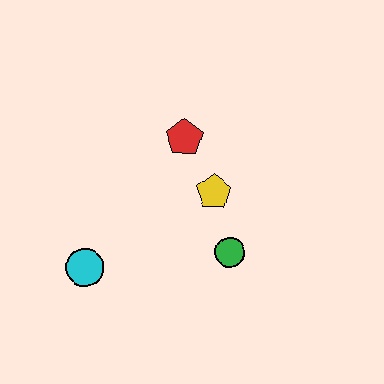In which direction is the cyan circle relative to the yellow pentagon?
The cyan circle is to the left of the yellow pentagon.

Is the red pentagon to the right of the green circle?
No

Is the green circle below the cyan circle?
No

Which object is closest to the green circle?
The yellow pentagon is closest to the green circle.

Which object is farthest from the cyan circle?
The red pentagon is farthest from the cyan circle.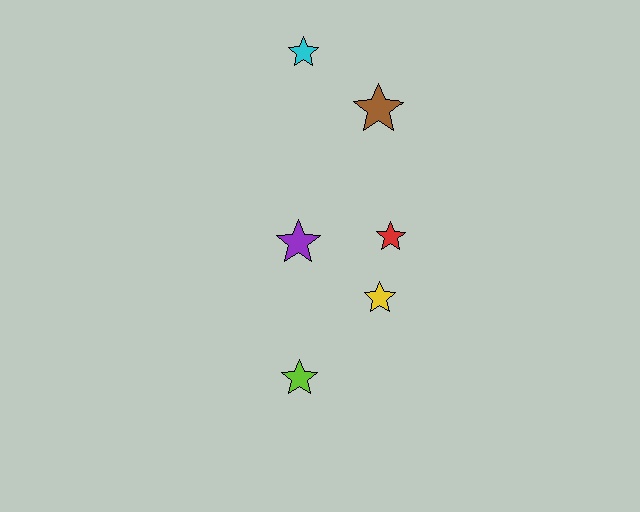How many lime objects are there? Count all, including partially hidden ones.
There is 1 lime object.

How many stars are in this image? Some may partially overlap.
There are 6 stars.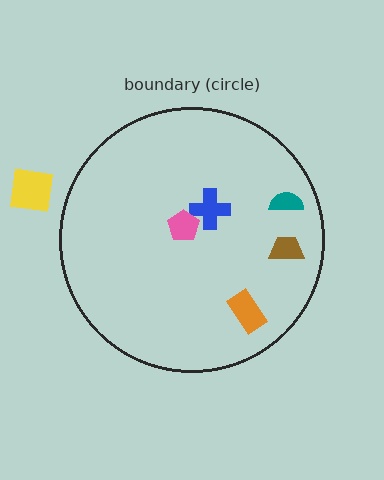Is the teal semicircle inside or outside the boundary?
Inside.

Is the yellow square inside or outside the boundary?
Outside.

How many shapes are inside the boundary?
5 inside, 1 outside.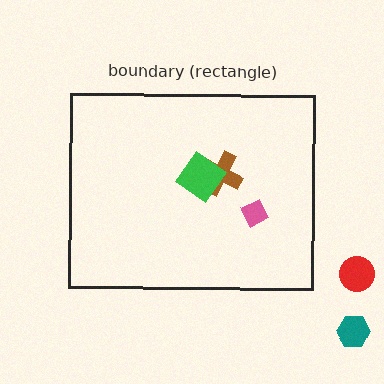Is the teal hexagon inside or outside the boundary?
Outside.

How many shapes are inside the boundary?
3 inside, 2 outside.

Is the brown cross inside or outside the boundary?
Inside.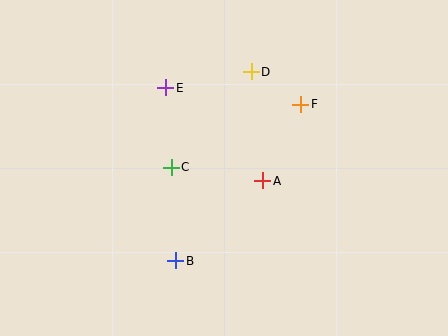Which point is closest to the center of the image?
Point A at (263, 181) is closest to the center.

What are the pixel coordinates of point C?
Point C is at (171, 167).